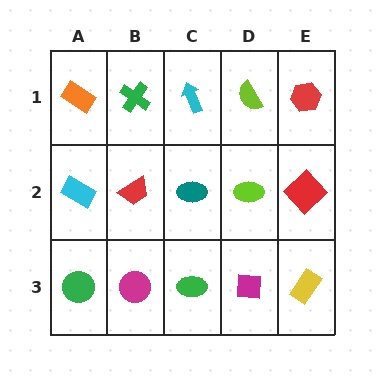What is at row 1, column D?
A lime semicircle.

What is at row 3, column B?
A magenta circle.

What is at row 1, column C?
A cyan arrow.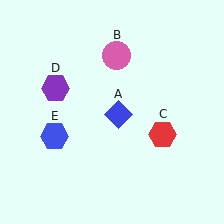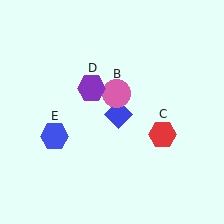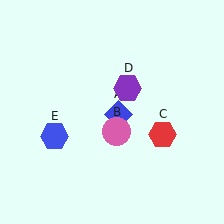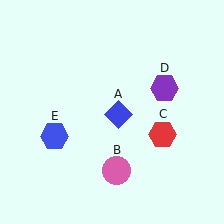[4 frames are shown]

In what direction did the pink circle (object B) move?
The pink circle (object B) moved down.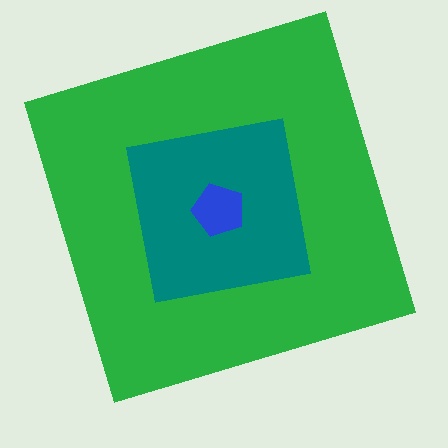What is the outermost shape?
The green square.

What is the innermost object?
The blue pentagon.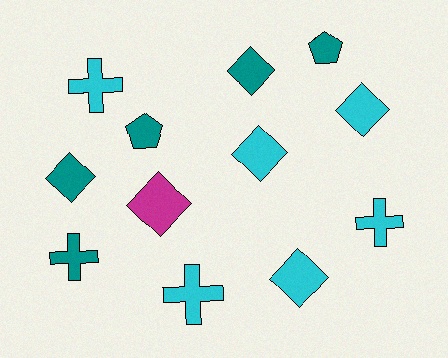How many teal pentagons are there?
There are 2 teal pentagons.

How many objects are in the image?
There are 12 objects.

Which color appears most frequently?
Cyan, with 6 objects.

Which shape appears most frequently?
Diamond, with 6 objects.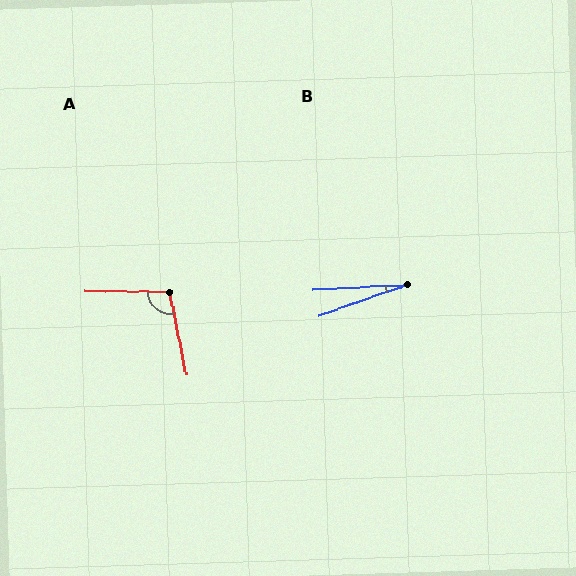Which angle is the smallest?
B, at approximately 16 degrees.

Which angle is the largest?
A, at approximately 102 degrees.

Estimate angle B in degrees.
Approximately 16 degrees.